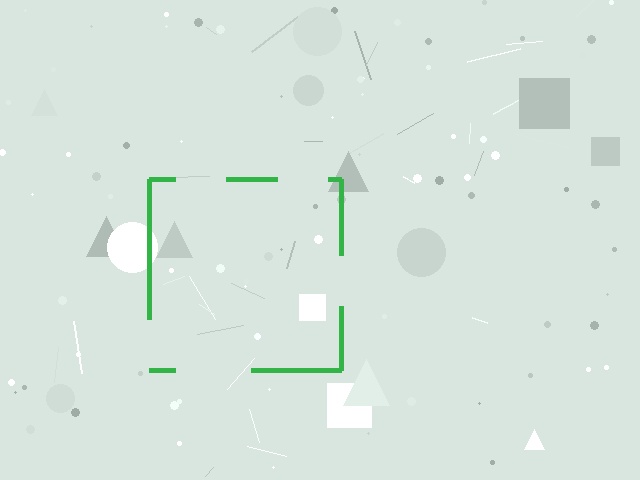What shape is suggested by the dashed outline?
The dashed outline suggests a square.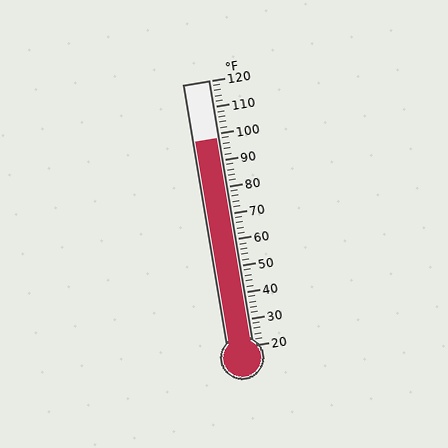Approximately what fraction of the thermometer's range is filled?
The thermometer is filled to approximately 80% of its range.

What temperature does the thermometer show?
The thermometer shows approximately 98°F.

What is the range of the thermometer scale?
The thermometer scale ranges from 20°F to 120°F.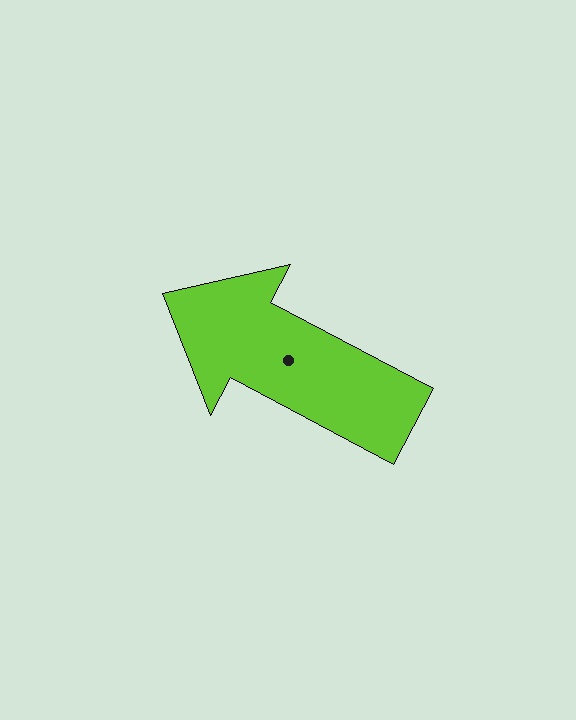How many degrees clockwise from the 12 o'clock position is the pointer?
Approximately 298 degrees.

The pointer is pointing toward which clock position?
Roughly 10 o'clock.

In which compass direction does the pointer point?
Northwest.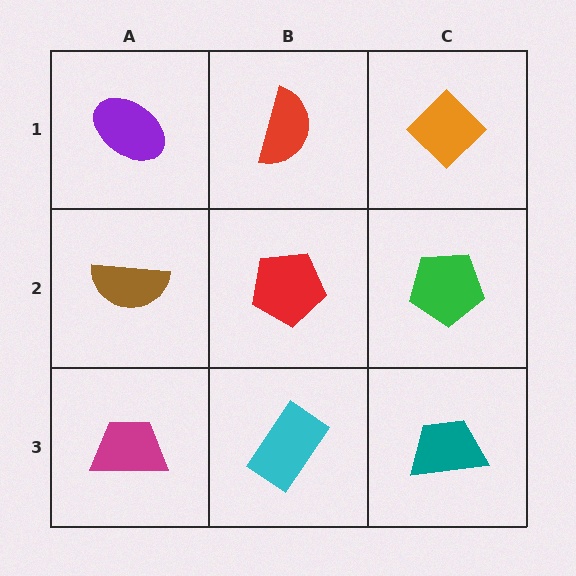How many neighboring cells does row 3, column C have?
2.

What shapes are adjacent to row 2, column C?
An orange diamond (row 1, column C), a teal trapezoid (row 3, column C), a red pentagon (row 2, column B).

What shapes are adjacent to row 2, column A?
A purple ellipse (row 1, column A), a magenta trapezoid (row 3, column A), a red pentagon (row 2, column B).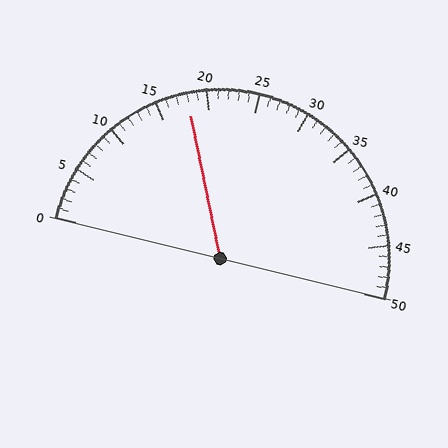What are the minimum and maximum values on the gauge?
The gauge ranges from 0 to 50.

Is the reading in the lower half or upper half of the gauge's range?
The reading is in the lower half of the range (0 to 50).